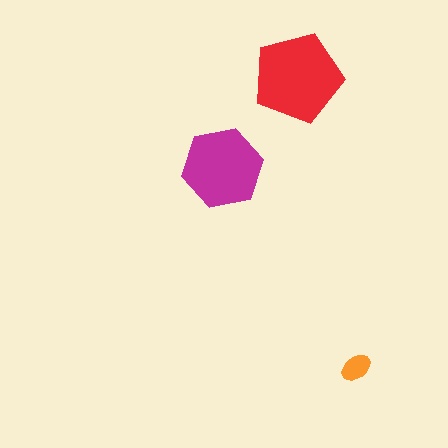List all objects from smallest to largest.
The orange ellipse, the magenta hexagon, the red pentagon.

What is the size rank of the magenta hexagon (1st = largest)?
2nd.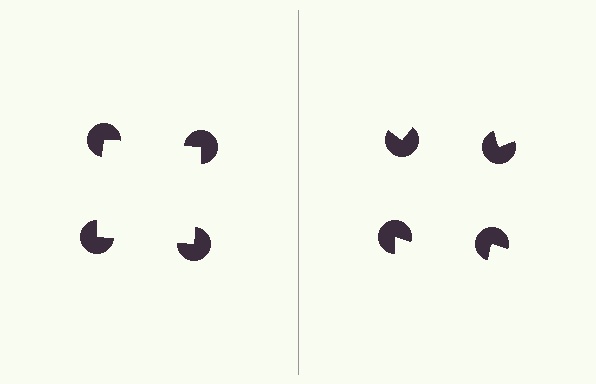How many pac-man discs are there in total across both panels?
8 — 4 on each side.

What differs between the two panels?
The pac-man discs are positioned identically on both sides; only the wedge orientations differ. On the left they align to a square; on the right they are misaligned.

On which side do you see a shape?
An illusory square appears on the left side. On the right side the wedge cuts are rotated, so no coherent shape forms.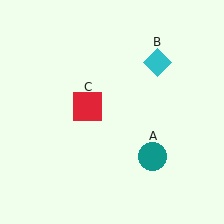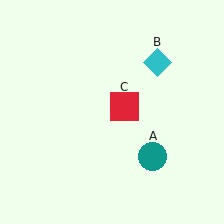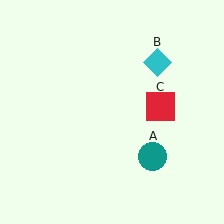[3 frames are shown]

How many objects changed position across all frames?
1 object changed position: red square (object C).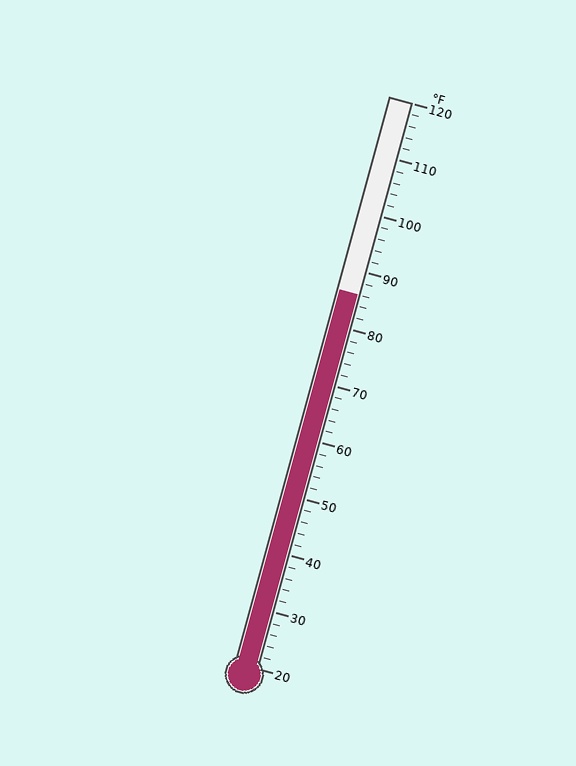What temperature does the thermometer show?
The thermometer shows approximately 86°F.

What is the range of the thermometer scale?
The thermometer scale ranges from 20°F to 120°F.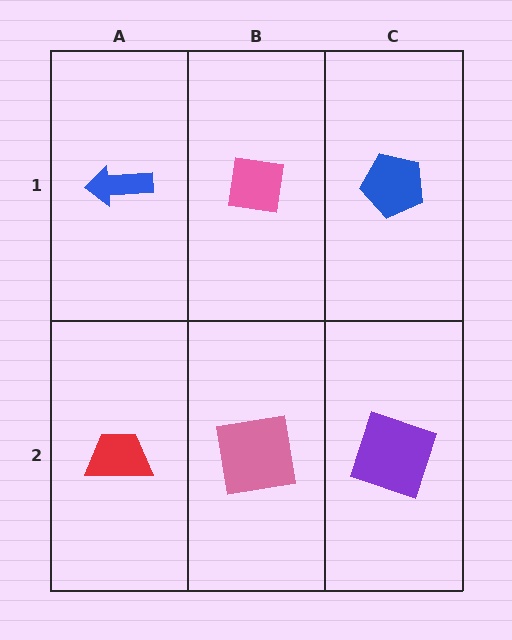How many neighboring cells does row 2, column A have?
2.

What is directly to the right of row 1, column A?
A pink square.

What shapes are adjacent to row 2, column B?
A pink square (row 1, column B), a red trapezoid (row 2, column A), a purple square (row 2, column C).